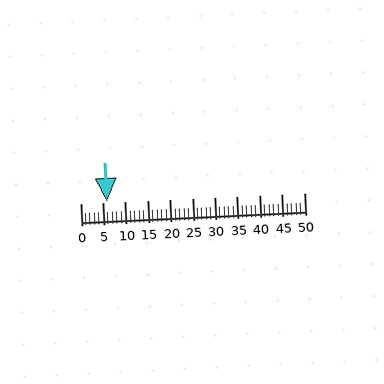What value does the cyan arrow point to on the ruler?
The cyan arrow points to approximately 6.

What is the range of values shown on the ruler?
The ruler shows values from 0 to 50.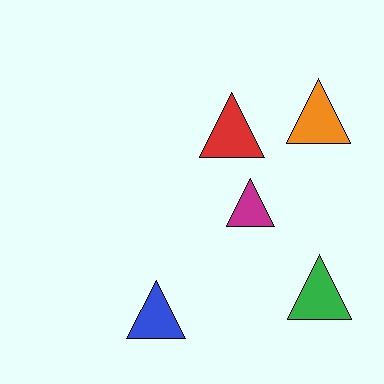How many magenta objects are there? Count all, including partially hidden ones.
There is 1 magenta object.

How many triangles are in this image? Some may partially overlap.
There are 5 triangles.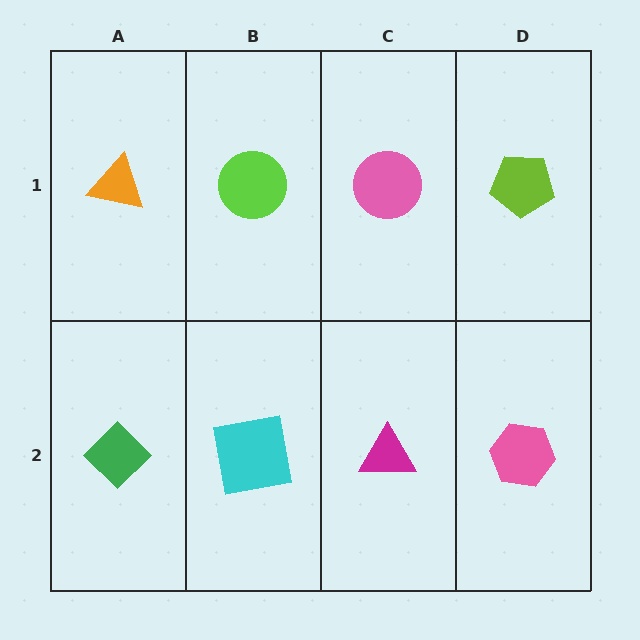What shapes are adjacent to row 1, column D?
A pink hexagon (row 2, column D), a pink circle (row 1, column C).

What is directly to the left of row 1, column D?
A pink circle.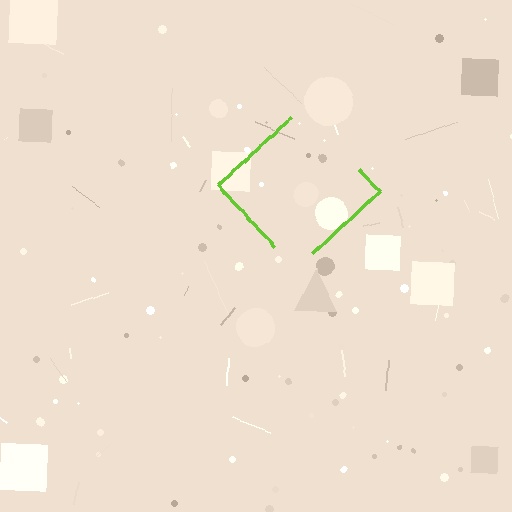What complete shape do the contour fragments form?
The contour fragments form a diamond.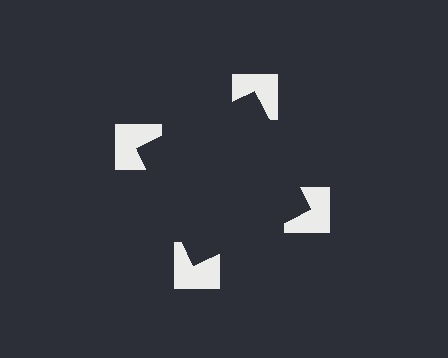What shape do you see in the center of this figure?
An illusory square — its edges are inferred from the aligned wedge cuts in the notched squares, not physically drawn.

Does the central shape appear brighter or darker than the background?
It typically appears slightly darker than the background, even though no actual brightness change is drawn.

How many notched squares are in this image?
There are 4 — one at each vertex of the illusory square.